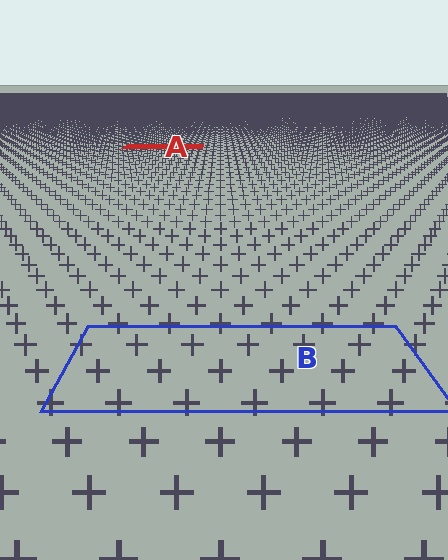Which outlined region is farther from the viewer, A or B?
Region A is farther from the viewer — the texture elements inside it appear smaller and more densely packed.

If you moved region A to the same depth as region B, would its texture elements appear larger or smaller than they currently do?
They would appear larger. At a closer depth, the same texture elements are projected at a bigger on-screen size.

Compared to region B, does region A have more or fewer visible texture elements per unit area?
Region A has more texture elements per unit area — they are packed more densely because it is farther away.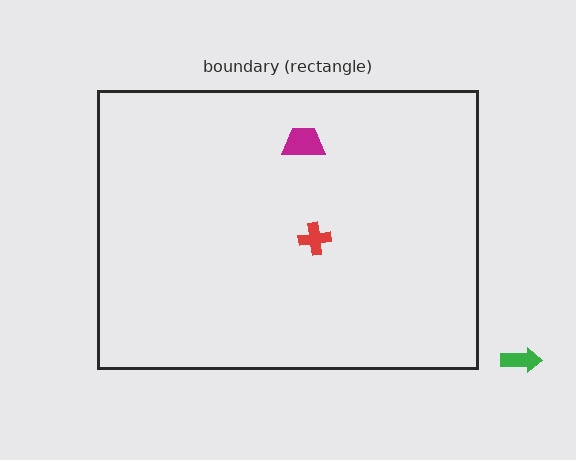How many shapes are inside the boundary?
2 inside, 1 outside.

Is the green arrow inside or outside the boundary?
Outside.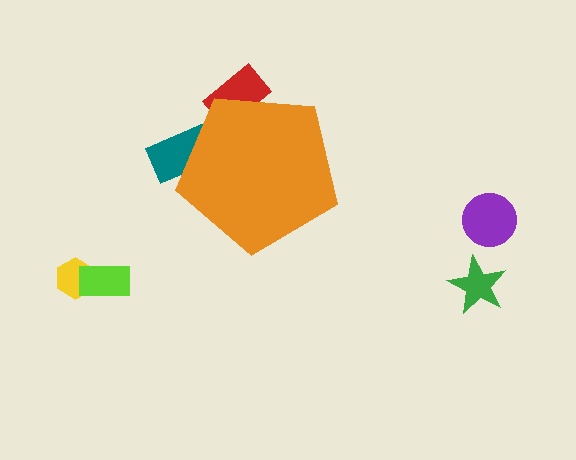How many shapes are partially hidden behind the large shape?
2 shapes are partially hidden.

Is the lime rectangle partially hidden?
No, the lime rectangle is fully visible.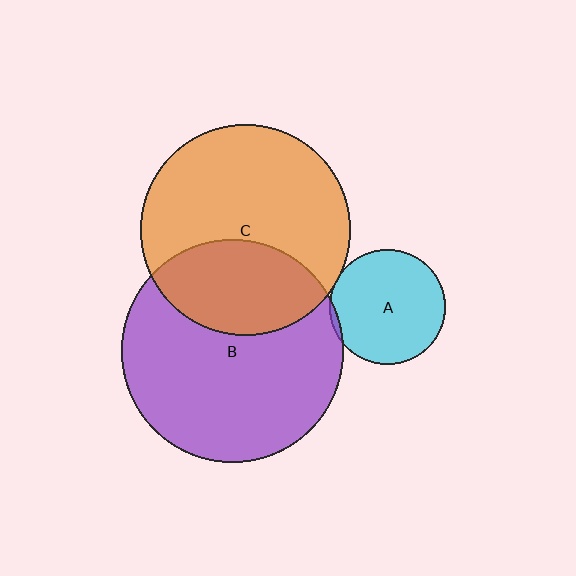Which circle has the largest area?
Circle B (purple).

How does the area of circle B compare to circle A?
Approximately 3.7 times.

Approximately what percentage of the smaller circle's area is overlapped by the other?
Approximately 5%.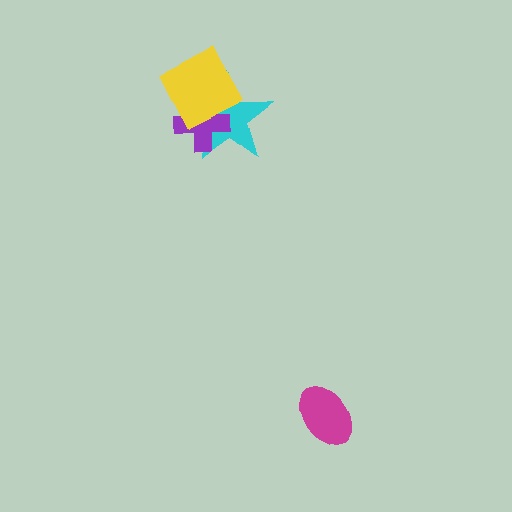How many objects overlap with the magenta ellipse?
0 objects overlap with the magenta ellipse.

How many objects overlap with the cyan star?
2 objects overlap with the cyan star.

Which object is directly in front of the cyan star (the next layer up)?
The purple cross is directly in front of the cyan star.